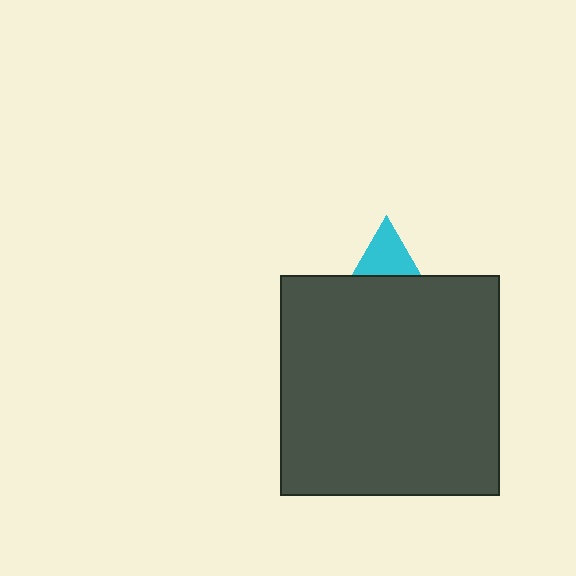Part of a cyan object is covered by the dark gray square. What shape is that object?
It is a triangle.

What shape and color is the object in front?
The object in front is a dark gray square.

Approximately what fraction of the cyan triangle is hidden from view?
Roughly 66% of the cyan triangle is hidden behind the dark gray square.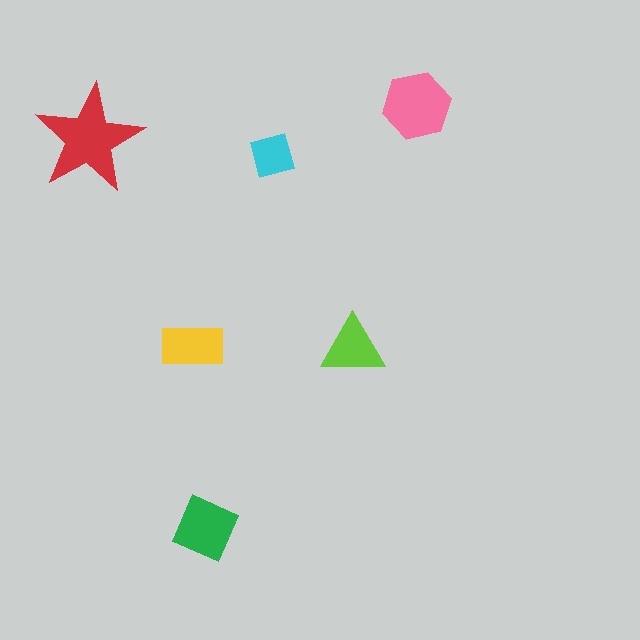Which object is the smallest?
The cyan square.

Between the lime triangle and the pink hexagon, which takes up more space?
The pink hexagon.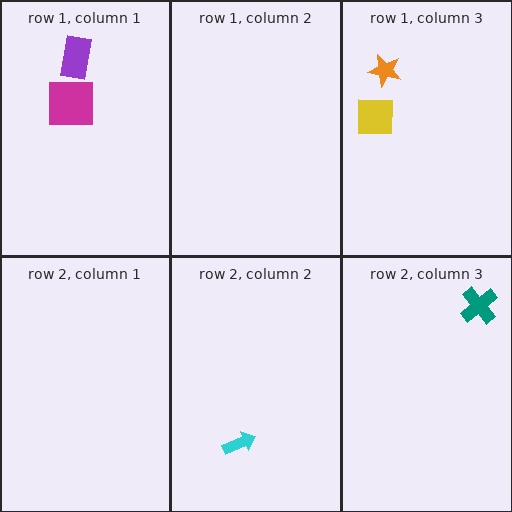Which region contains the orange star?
The row 1, column 3 region.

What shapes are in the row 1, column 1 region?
The magenta square, the purple rectangle.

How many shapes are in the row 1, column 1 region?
2.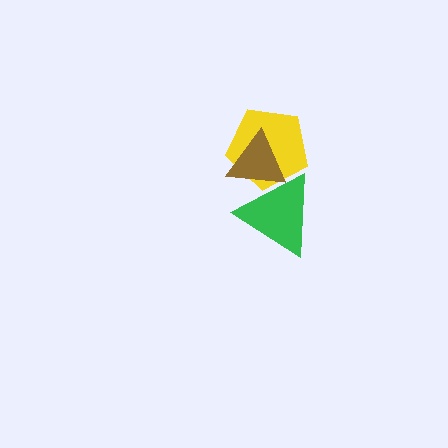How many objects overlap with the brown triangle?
2 objects overlap with the brown triangle.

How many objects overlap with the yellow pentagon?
2 objects overlap with the yellow pentagon.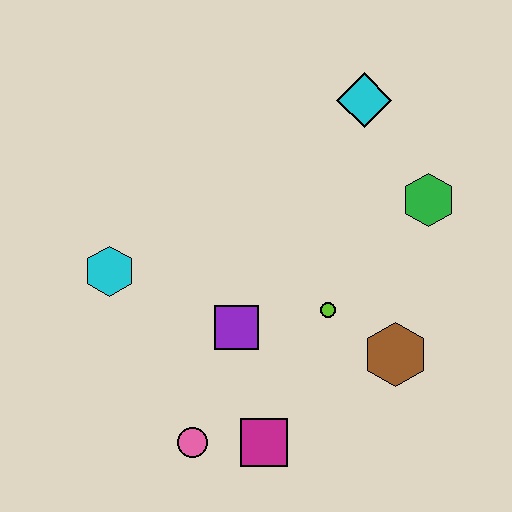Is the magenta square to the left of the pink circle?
No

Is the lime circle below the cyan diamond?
Yes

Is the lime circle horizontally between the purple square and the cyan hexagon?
No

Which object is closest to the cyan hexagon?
The purple square is closest to the cyan hexagon.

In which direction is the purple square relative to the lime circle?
The purple square is to the left of the lime circle.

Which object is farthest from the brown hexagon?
The cyan hexagon is farthest from the brown hexagon.